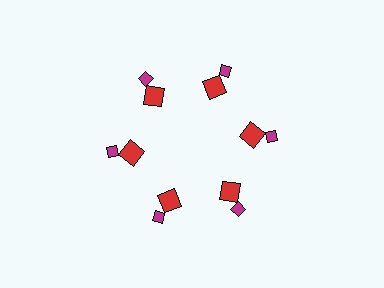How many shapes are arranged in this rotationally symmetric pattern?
There are 12 shapes, arranged in 6 groups of 2.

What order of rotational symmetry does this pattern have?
This pattern has 6-fold rotational symmetry.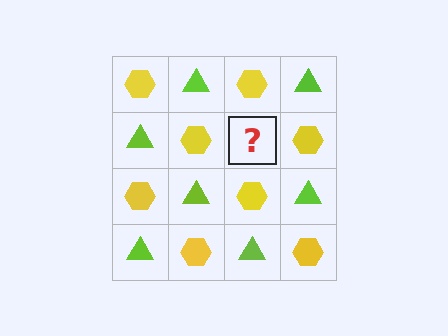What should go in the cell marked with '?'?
The missing cell should contain a lime triangle.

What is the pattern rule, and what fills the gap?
The rule is that it alternates yellow hexagon and lime triangle in a checkerboard pattern. The gap should be filled with a lime triangle.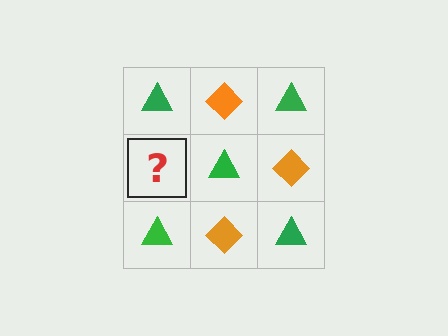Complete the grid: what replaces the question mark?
The question mark should be replaced with an orange diamond.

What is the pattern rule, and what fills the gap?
The rule is that it alternates green triangle and orange diamond in a checkerboard pattern. The gap should be filled with an orange diamond.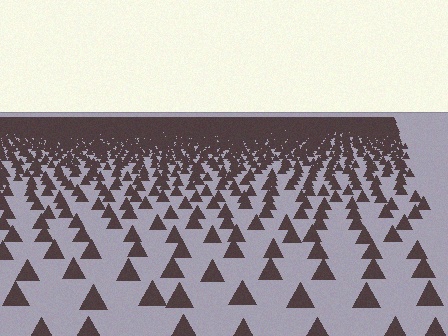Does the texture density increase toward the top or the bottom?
Density increases toward the top.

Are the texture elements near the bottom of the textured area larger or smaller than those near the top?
Larger. Near the bottom, elements are closer to the viewer and appear at a bigger on-screen size.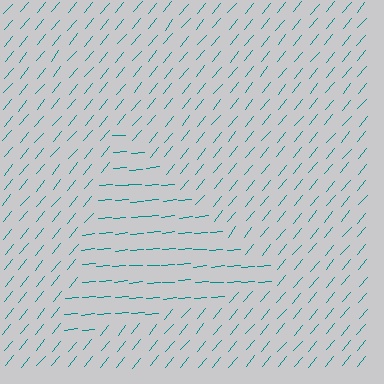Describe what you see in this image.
The image is filled with small teal line segments. A triangle region in the image has lines oriented differently from the surrounding lines, creating a visible texture boundary.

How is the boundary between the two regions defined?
The boundary is defined purely by a change in line orientation (approximately 45 degrees difference). All lines are the same color and thickness.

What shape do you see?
I see a triangle.